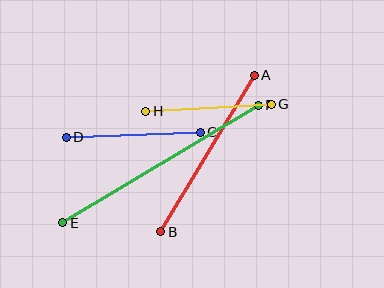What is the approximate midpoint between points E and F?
The midpoint is at approximately (160, 164) pixels.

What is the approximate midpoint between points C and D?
The midpoint is at approximately (133, 135) pixels.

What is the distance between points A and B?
The distance is approximately 182 pixels.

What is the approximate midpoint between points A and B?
The midpoint is at approximately (207, 153) pixels.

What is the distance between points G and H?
The distance is approximately 126 pixels.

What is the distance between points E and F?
The distance is approximately 228 pixels.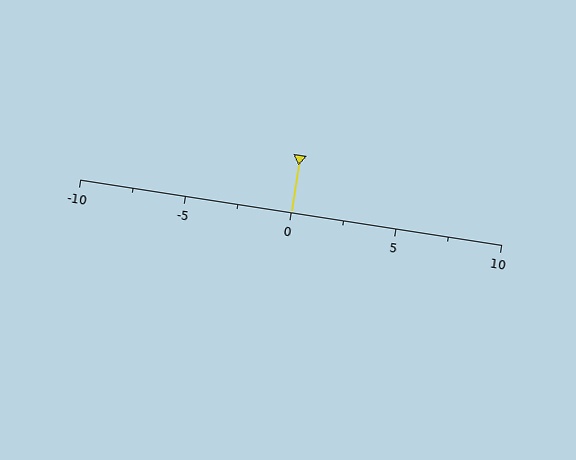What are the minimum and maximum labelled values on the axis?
The axis runs from -10 to 10.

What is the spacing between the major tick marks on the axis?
The major ticks are spaced 5 apart.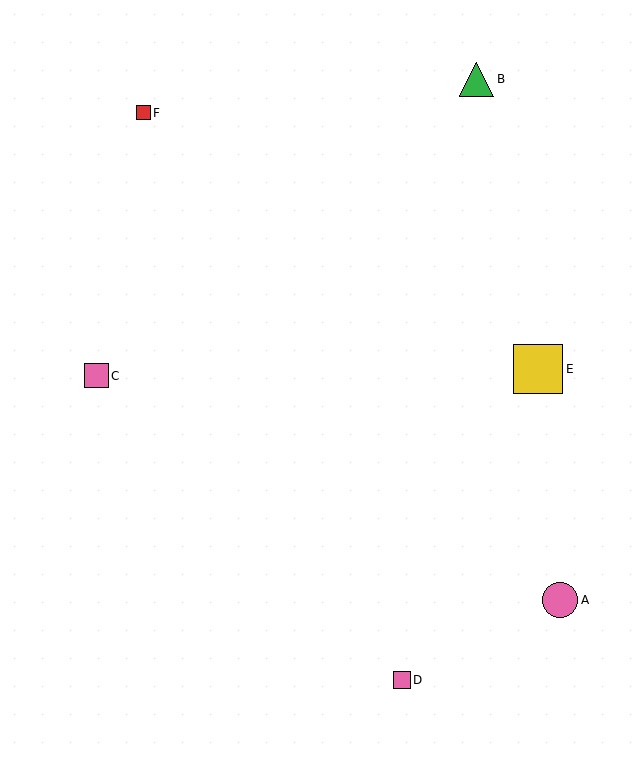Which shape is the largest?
The yellow square (labeled E) is the largest.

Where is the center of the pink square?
The center of the pink square is at (96, 376).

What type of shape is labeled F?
Shape F is a red square.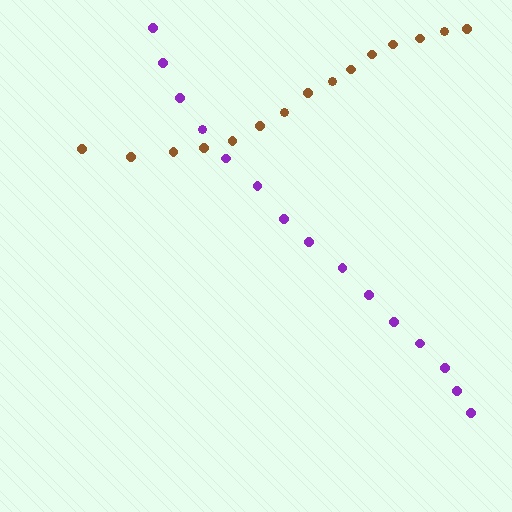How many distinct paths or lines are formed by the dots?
There are 2 distinct paths.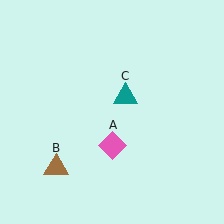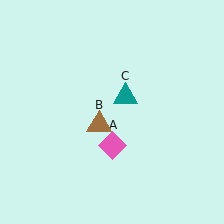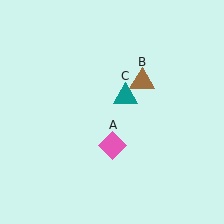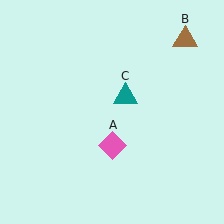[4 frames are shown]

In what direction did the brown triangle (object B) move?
The brown triangle (object B) moved up and to the right.